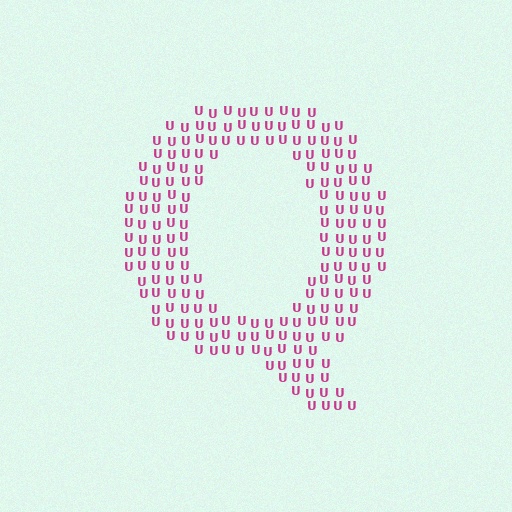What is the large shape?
The large shape is the letter Q.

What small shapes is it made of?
It is made of small letter U's.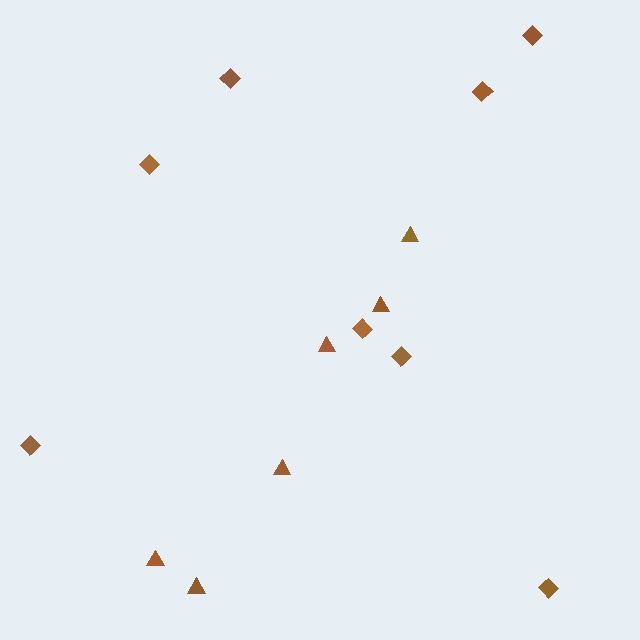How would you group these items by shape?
There are 2 groups: one group of diamonds (8) and one group of triangles (6).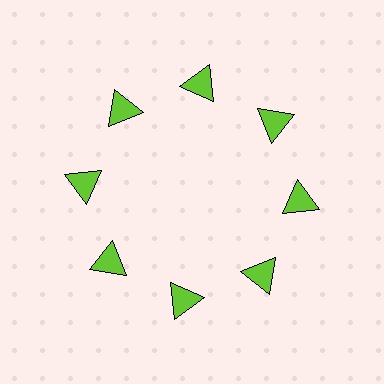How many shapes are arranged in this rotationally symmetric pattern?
There are 8 shapes, arranged in 8 groups of 1.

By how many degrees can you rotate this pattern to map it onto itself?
The pattern maps onto itself every 45 degrees of rotation.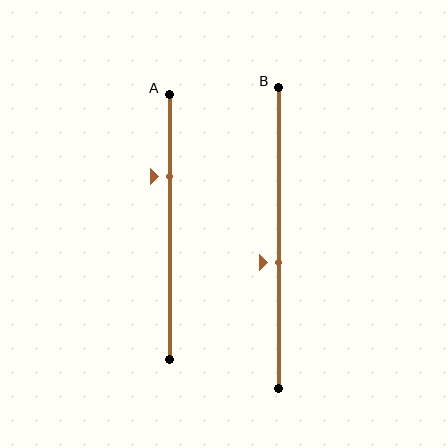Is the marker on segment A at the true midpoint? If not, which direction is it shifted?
No, the marker on segment A is shifted upward by about 19% of the segment length.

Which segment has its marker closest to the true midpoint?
Segment B has its marker closest to the true midpoint.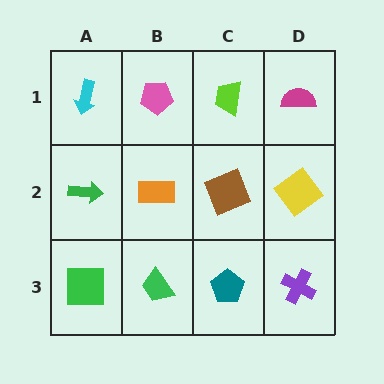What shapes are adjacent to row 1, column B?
An orange rectangle (row 2, column B), a cyan arrow (row 1, column A), a lime trapezoid (row 1, column C).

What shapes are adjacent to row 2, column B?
A pink pentagon (row 1, column B), a green trapezoid (row 3, column B), a green arrow (row 2, column A), a brown square (row 2, column C).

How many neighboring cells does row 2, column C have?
4.